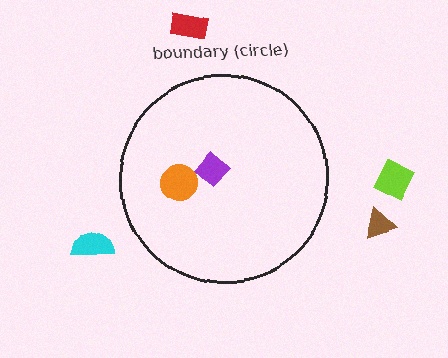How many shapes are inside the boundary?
2 inside, 4 outside.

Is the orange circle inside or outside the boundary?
Inside.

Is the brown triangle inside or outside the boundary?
Outside.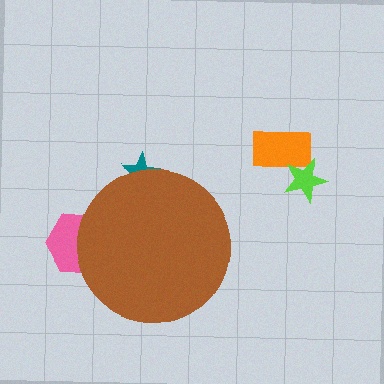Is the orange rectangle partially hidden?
No, the orange rectangle is fully visible.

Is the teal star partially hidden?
Yes, the teal star is partially hidden behind the brown circle.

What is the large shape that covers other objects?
A brown circle.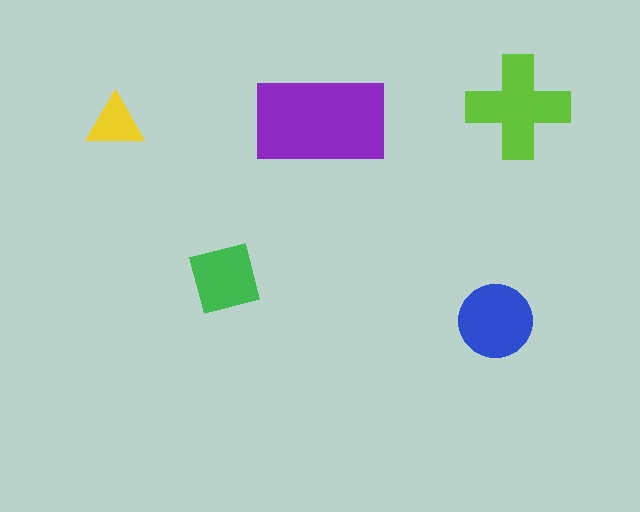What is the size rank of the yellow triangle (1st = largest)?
5th.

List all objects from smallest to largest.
The yellow triangle, the green square, the blue circle, the lime cross, the purple rectangle.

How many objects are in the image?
There are 5 objects in the image.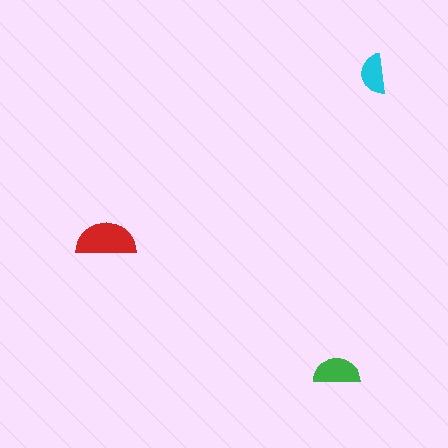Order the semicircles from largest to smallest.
the red one, the green one, the cyan one.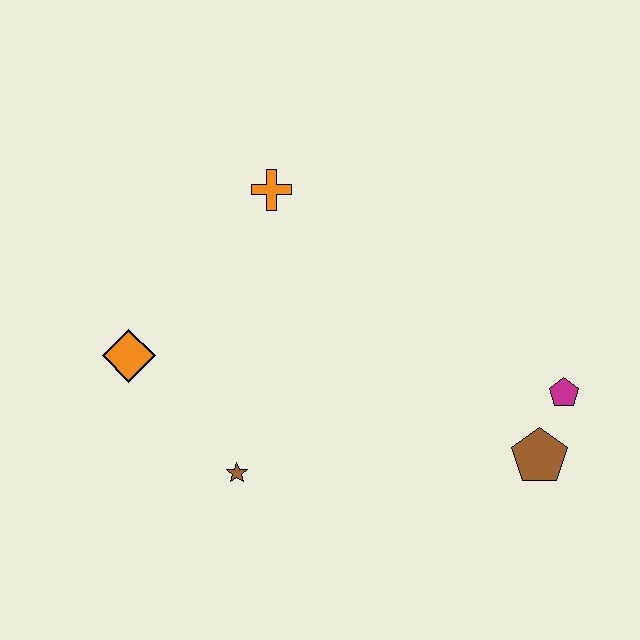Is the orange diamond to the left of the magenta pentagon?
Yes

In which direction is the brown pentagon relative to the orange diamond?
The brown pentagon is to the right of the orange diamond.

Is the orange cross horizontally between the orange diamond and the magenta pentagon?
Yes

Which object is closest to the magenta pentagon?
The brown pentagon is closest to the magenta pentagon.